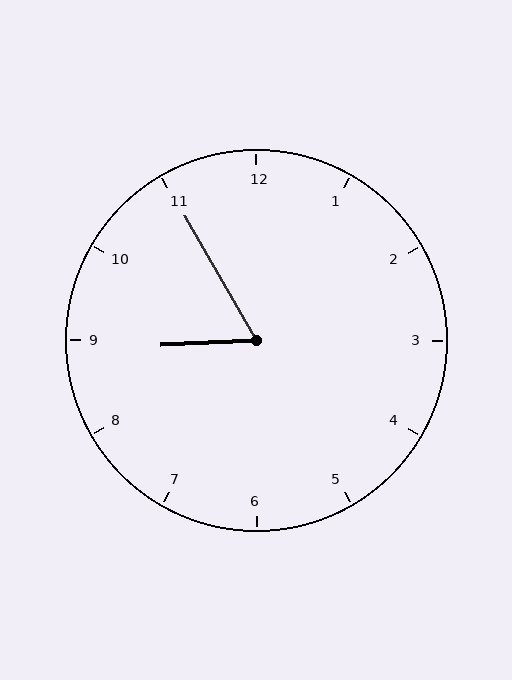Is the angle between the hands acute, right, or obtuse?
It is acute.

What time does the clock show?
8:55.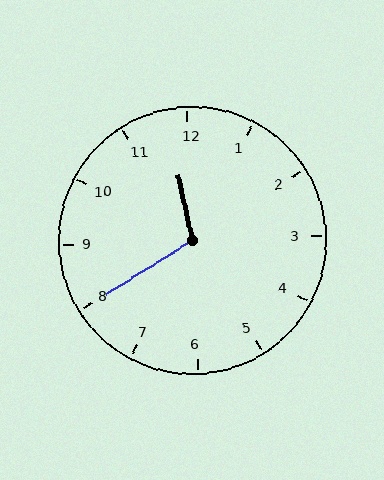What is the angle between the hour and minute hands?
Approximately 110 degrees.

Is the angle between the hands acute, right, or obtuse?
It is obtuse.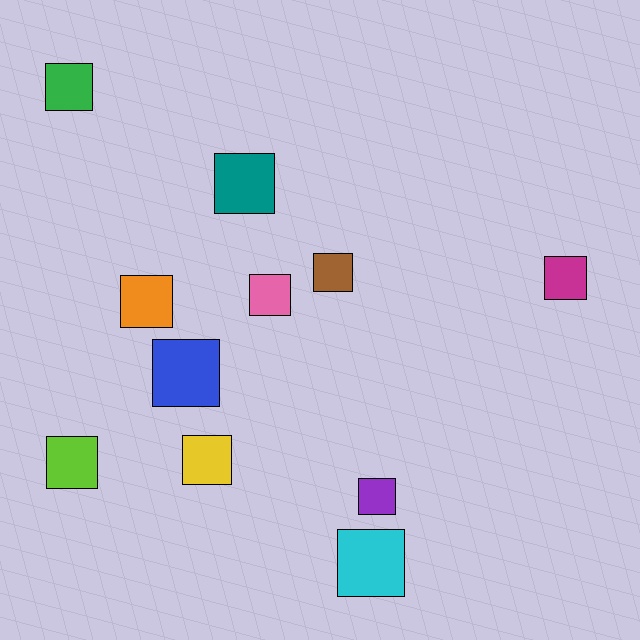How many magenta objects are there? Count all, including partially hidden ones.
There is 1 magenta object.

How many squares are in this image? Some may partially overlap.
There are 11 squares.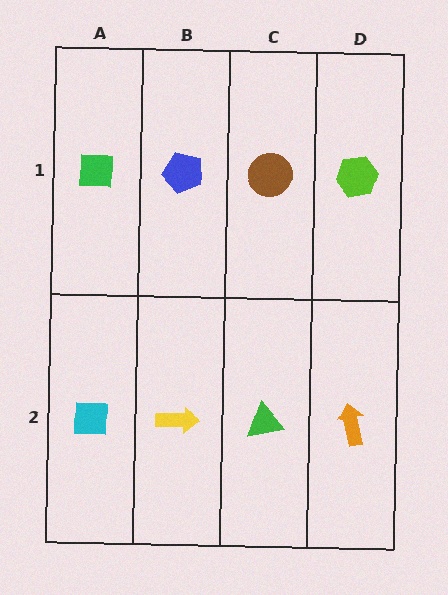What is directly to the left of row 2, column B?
A cyan square.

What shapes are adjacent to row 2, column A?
A green square (row 1, column A), a yellow arrow (row 2, column B).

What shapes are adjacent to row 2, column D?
A lime hexagon (row 1, column D), a green triangle (row 2, column C).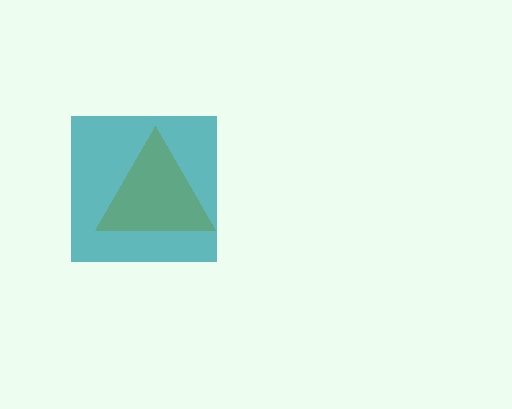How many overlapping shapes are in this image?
There are 2 overlapping shapes in the image.